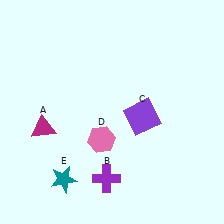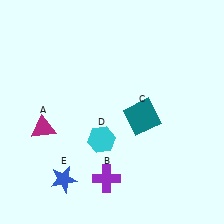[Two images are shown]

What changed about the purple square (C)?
In Image 1, C is purple. In Image 2, it changed to teal.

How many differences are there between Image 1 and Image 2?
There are 3 differences between the two images.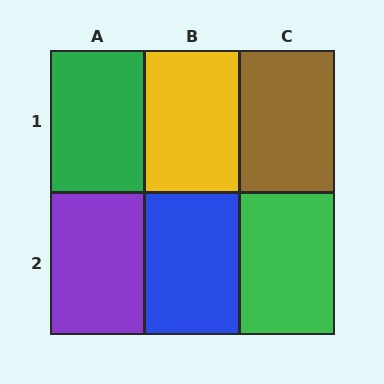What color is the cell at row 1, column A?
Green.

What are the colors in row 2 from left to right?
Purple, blue, green.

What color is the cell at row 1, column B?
Yellow.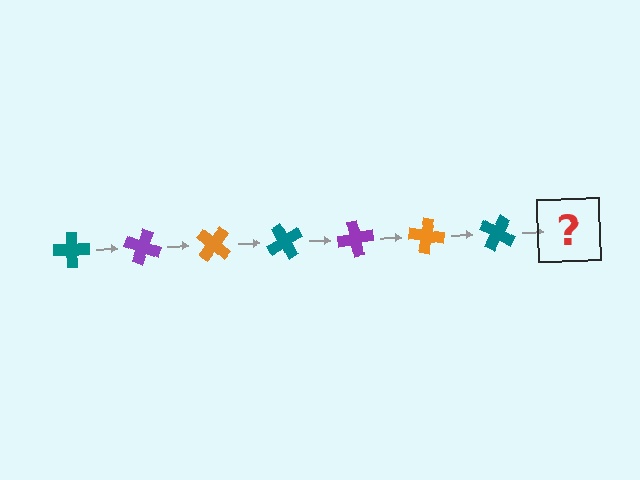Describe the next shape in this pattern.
It should be a purple cross, rotated 140 degrees from the start.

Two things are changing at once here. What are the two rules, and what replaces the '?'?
The two rules are that it rotates 20 degrees each step and the color cycles through teal, purple, and orange. The '?' should be a purple cross, rotated 140 degrees from the start.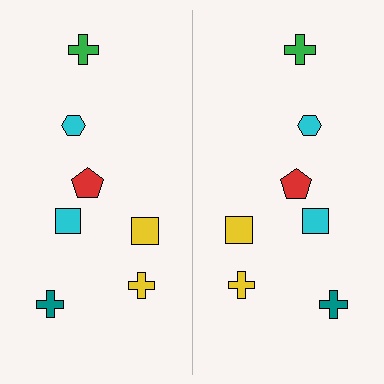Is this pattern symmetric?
Yes, this pattern has bilateral (reflection) symmetry.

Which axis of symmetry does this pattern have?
The pattern has a vertical axis of symmetry running through the center of the image.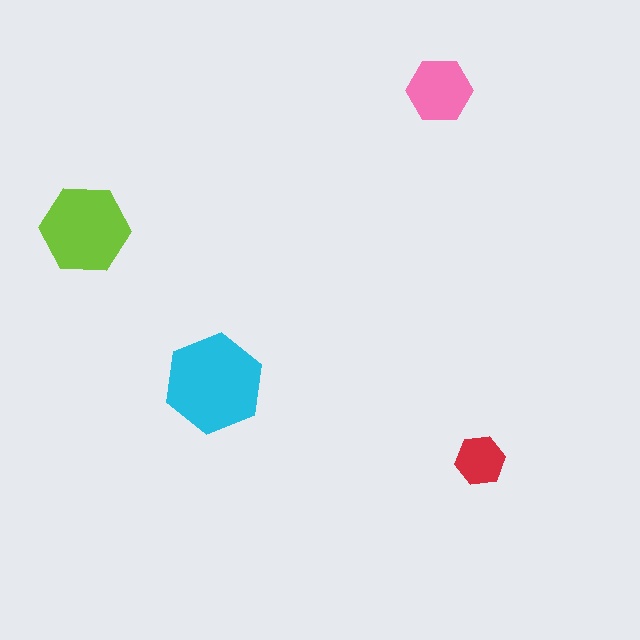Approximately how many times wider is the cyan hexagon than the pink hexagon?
About 1.5 times wider.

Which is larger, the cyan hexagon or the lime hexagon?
The cyan one.